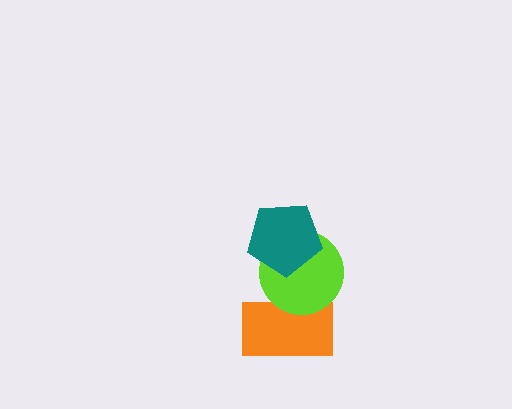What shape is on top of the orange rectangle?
The lime circle is on top of the orange rectangle.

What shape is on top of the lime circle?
The teal pentagon is on top of the lime circle.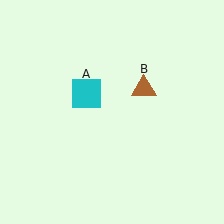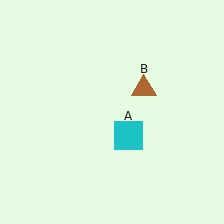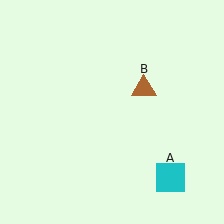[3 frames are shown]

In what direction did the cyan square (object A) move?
The cyan square (object A) moved down and to the right.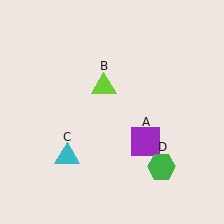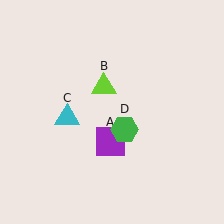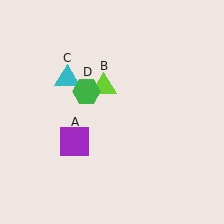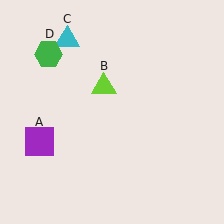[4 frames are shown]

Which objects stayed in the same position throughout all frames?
Lime triangle (object B) remained stationary.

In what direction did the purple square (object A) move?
The purple square (object A) moved left.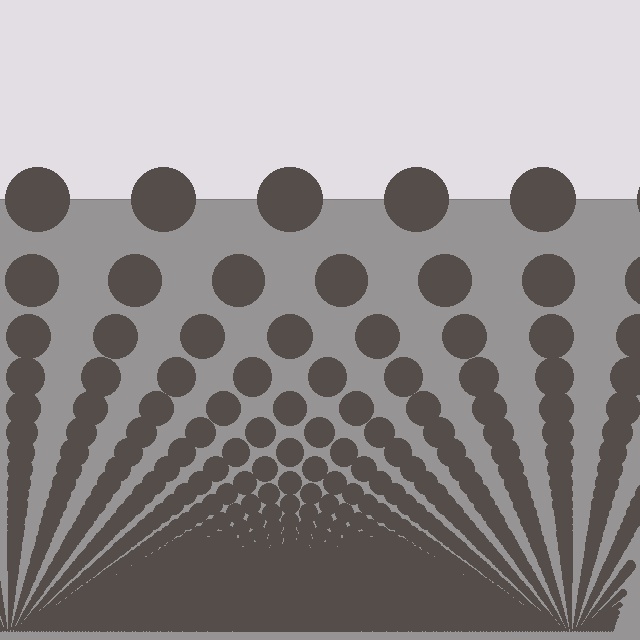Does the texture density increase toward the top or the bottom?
Density increases toward the bottom.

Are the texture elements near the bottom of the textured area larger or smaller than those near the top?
Smaller. The gradient is inverted — elements near the bottom are smaller and denser.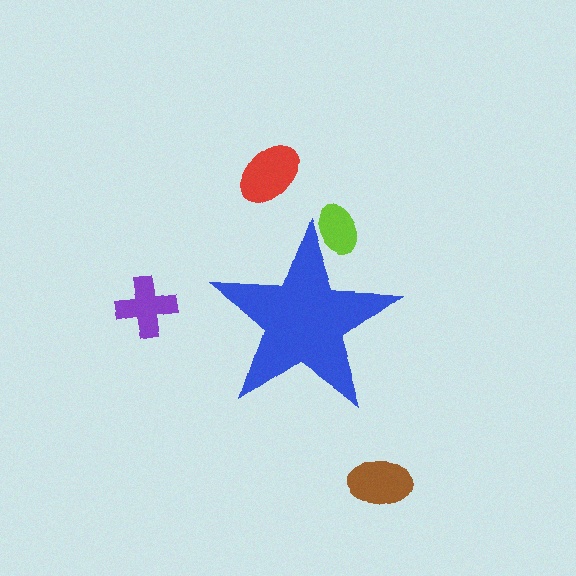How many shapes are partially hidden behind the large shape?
1 shape is partially hidden.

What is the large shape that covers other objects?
A blue star.